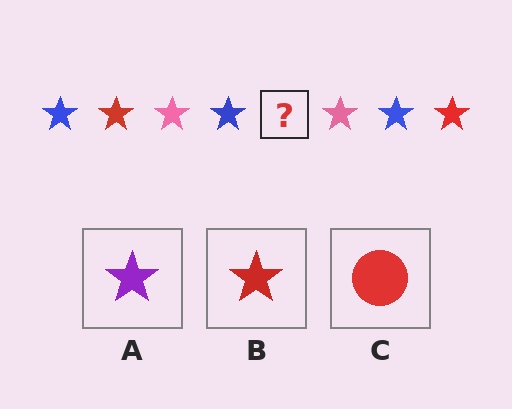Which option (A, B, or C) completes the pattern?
B.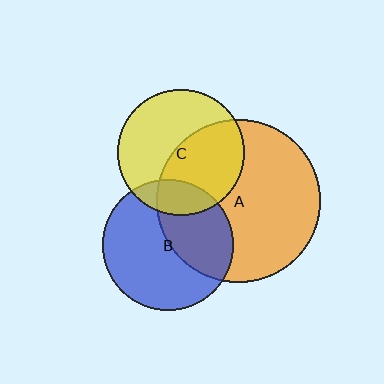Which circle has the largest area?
Circle A (orange).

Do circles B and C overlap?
Yes.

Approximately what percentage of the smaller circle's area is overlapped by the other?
Approximately 15%.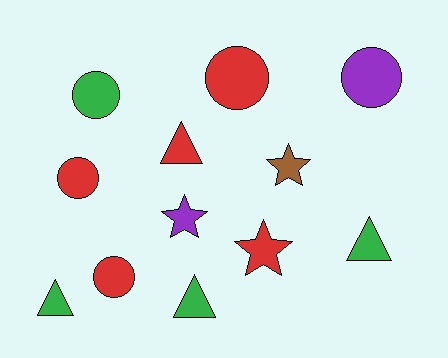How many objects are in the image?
There are 12 objects.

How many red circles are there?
There are 3 red circles.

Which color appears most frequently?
Red, with 5 objects.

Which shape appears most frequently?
Circle, with 5 objects.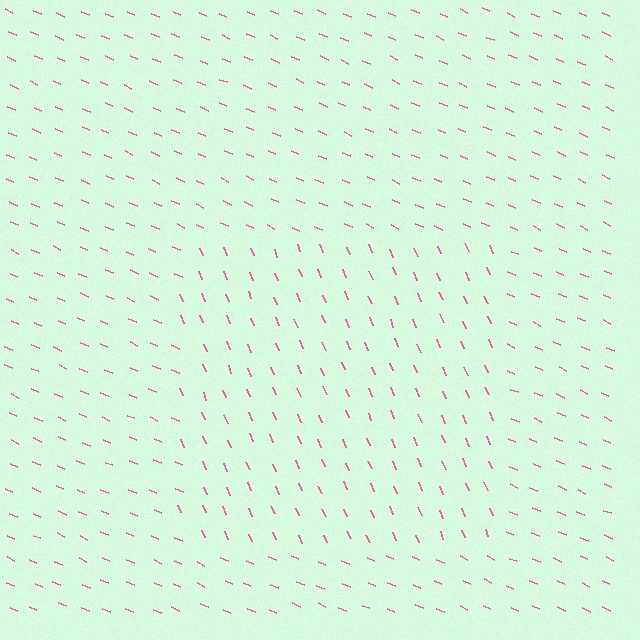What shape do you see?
I see a rectangle.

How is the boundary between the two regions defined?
The boundary is defined purely by a change in line orientation (approximately 45 degrees difference). All lines are the same color and thickness.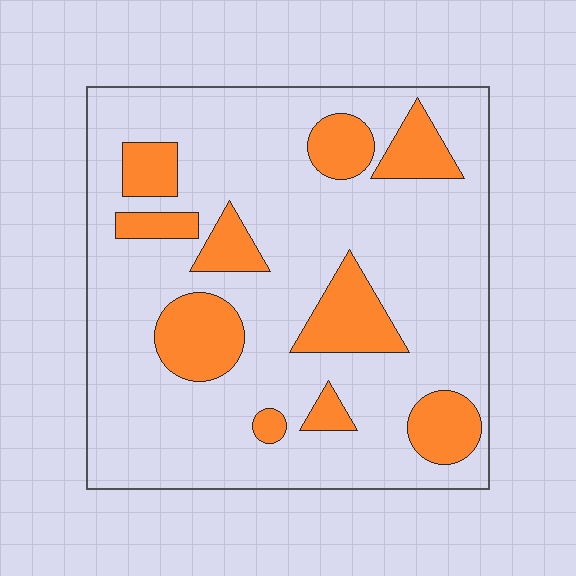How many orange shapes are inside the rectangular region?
10.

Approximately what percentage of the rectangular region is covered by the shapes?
Approximately 20%.